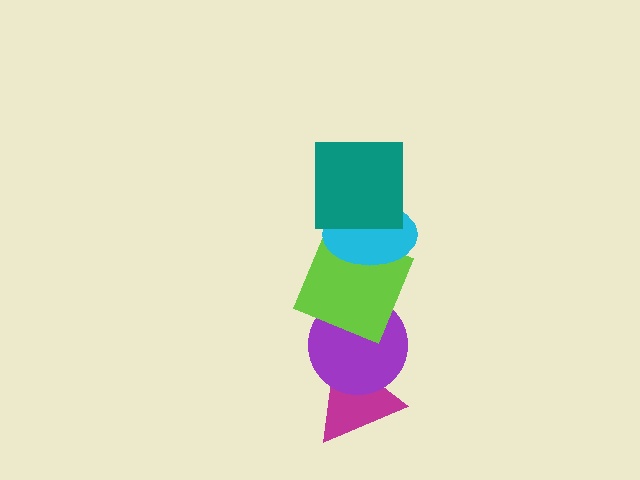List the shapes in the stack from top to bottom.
From top to bottom: the teal square, the cyan ellipse, the lime square, the purple circle, the magenta triangle.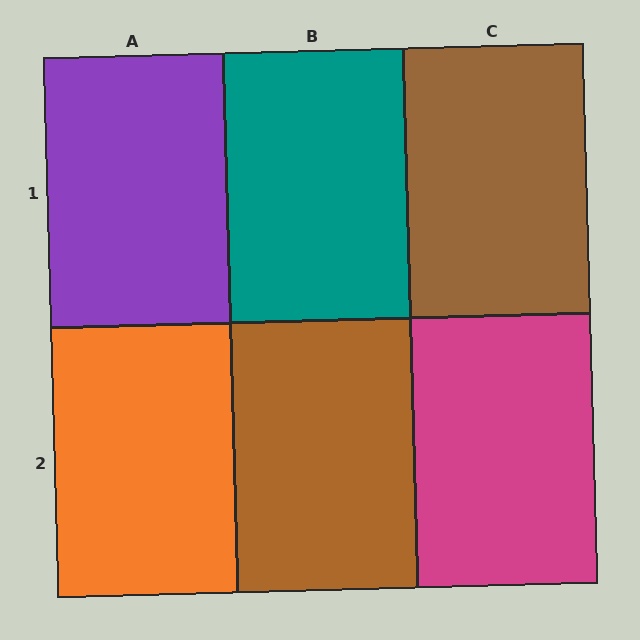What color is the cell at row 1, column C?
Brown.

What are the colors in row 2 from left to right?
Orange, brown, magenta.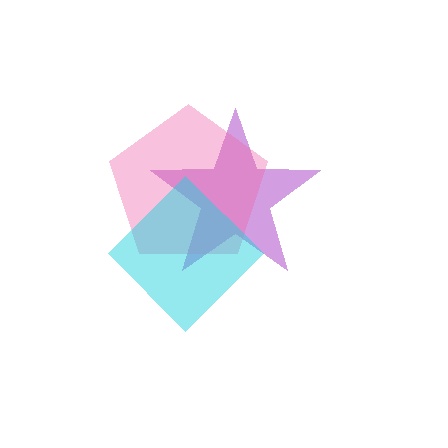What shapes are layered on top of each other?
The layered shapes are: a purple star, a pink pentagon, a cyan diamond.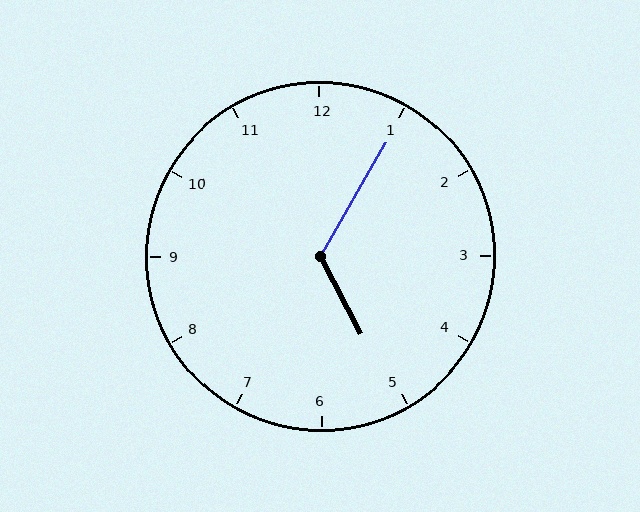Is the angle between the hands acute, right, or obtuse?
It is obtuse.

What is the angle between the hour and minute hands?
Approximately 122 degrees.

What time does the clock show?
5:05.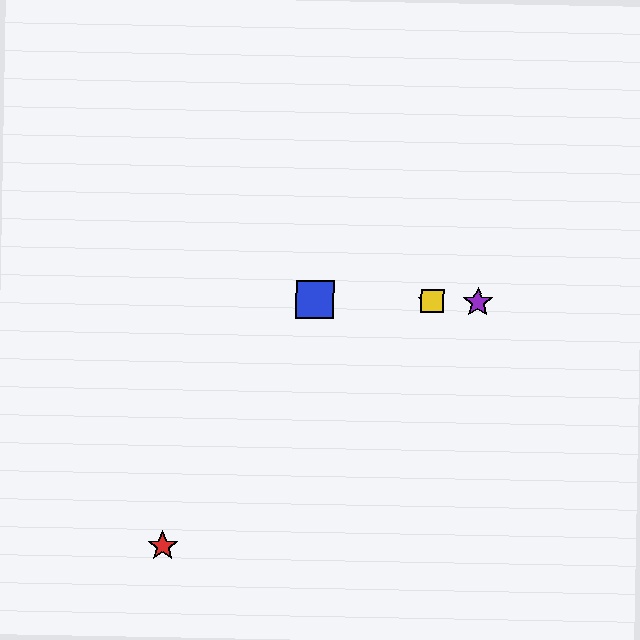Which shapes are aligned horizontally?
The blue square, the green star, the yellow square, the purple star are aligned horizontally.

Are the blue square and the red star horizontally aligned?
No, the blue square is at y≈299 and the red star is at y≈546.